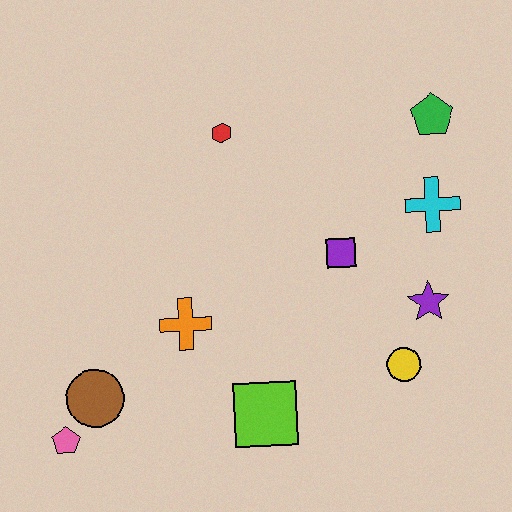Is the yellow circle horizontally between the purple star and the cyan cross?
No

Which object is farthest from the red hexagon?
The pink pentagon is farthest from the red hexagon.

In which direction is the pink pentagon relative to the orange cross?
The pink pentagon is to the left of the orange cross.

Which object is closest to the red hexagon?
The purple square is closest to the red hexagon.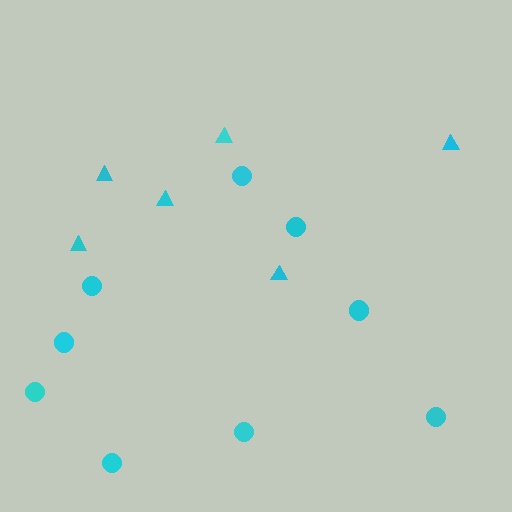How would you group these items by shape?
There are 2 groups: one group of circles (9) and one group of triangles (6).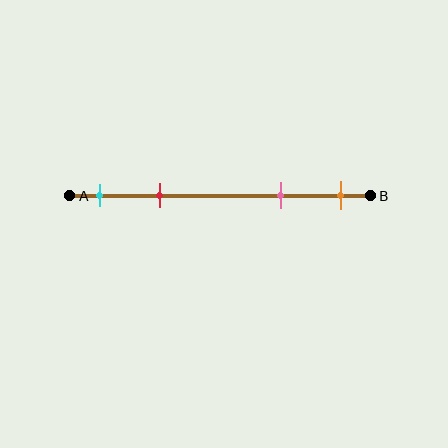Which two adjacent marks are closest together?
The cyan and red marks are the closest adjacent pair.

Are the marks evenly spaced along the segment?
No, the marks are not evenly spaced.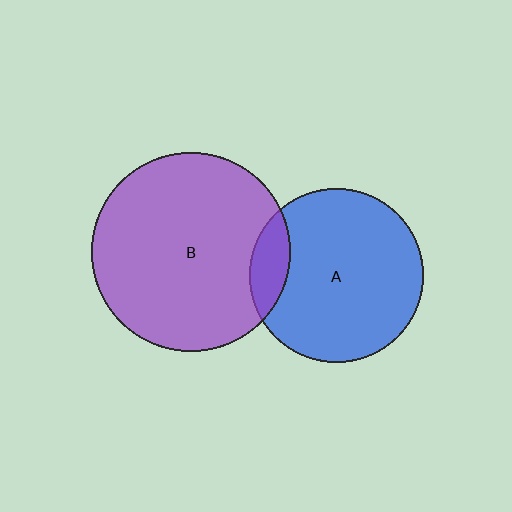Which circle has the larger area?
Circle B (purple).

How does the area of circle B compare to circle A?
Approximately 1.3 times.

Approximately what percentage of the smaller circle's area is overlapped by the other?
Approximately 15%.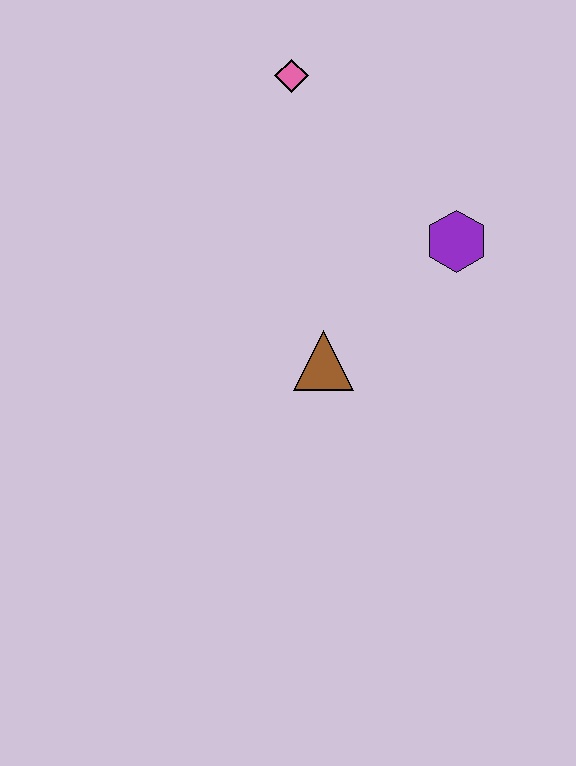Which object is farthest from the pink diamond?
The brown triangle is farthest from the pink diamond.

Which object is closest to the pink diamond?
The purple hexagon is closest to the pink diamond.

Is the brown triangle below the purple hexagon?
Yes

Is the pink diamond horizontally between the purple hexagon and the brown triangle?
No